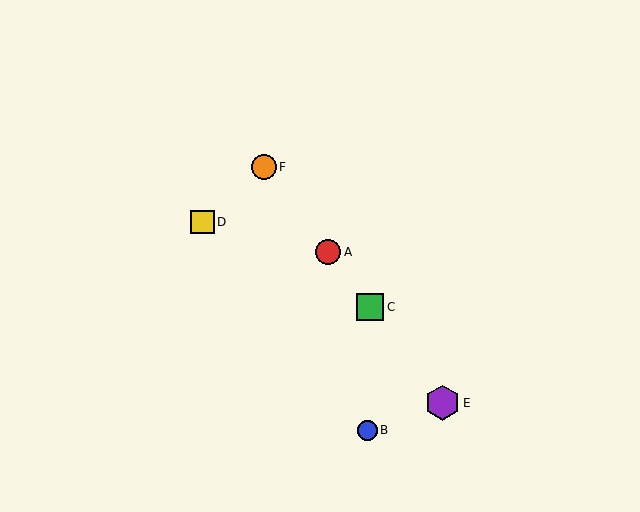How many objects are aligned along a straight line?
4 objects (A, C, E, F) are aligned along a straight line.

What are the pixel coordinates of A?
Object A is at (328, 252).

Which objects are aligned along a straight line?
Objects A, C, E, F are aligned along a straight line.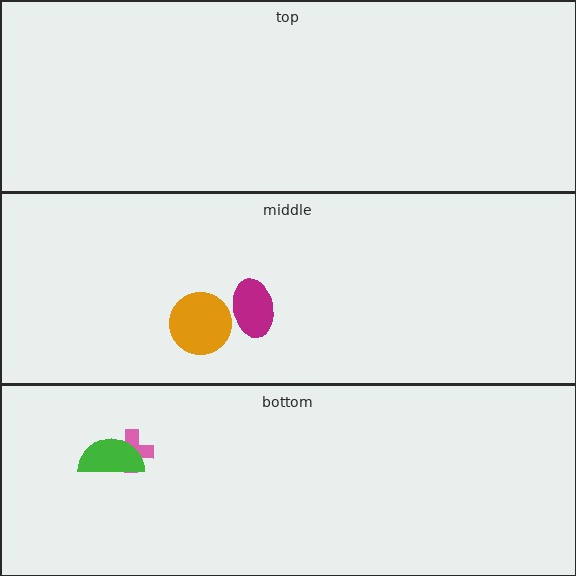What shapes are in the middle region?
The magenta ellipse, the orange circle.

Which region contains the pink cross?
The bottom region.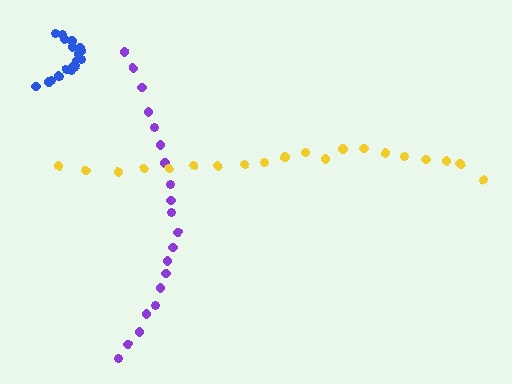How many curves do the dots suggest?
There are 3 distinct paths.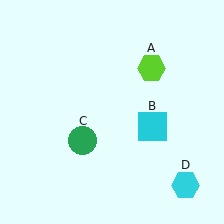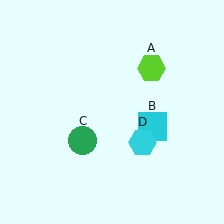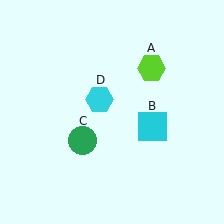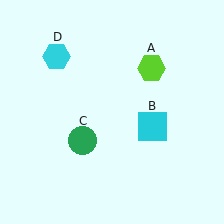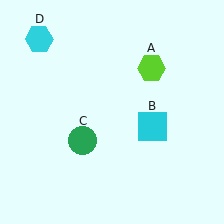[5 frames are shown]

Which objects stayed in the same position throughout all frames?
Lime hexagon (object A) and cyan square (object B) and green circle (object C) remained stationary.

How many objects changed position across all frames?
1 object changed position: cyan hexagon (object D).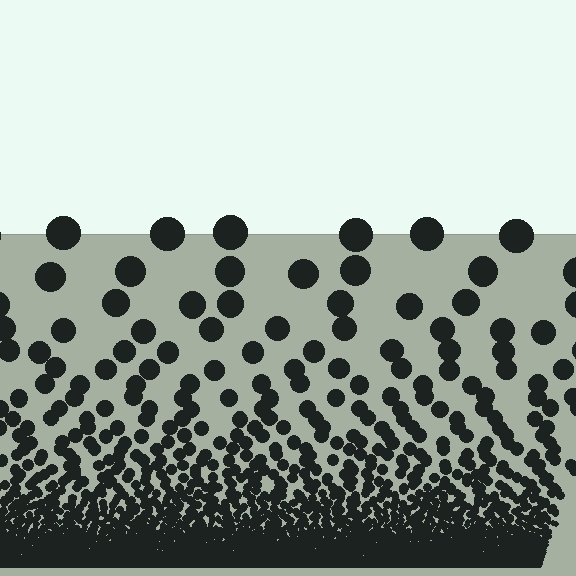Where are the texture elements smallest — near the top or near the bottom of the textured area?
Near the bottom.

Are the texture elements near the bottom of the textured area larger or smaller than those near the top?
Smaller. The gradient is inverted — elements near the bottom are smaller and denser.